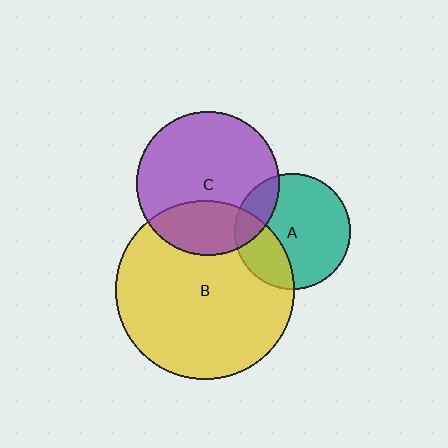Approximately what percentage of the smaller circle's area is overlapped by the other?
Approximately 20%.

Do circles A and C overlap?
Yes.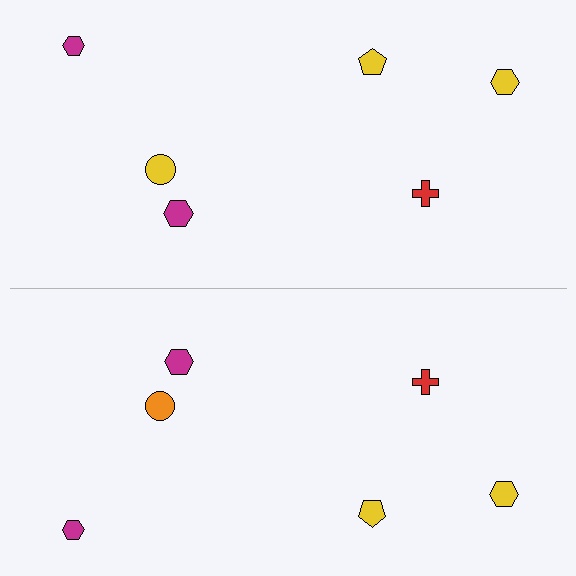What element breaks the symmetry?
The orange circle on the bottom side breaks the symmetry — its mirror counterpart is yellow.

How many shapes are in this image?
There are 12 shapes in this image.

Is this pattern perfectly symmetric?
No, the pattern is not perfectly symmetric. The orange circle on the bottom side breaks the symmetry — its mirror counterpart is yellow.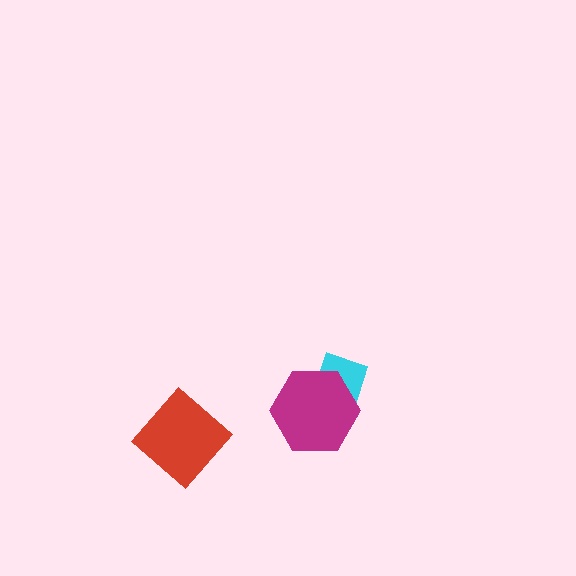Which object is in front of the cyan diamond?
The magenta hexagon is in front of the cyan diamond.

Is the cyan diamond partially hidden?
Yes, it is partially covered by another shape.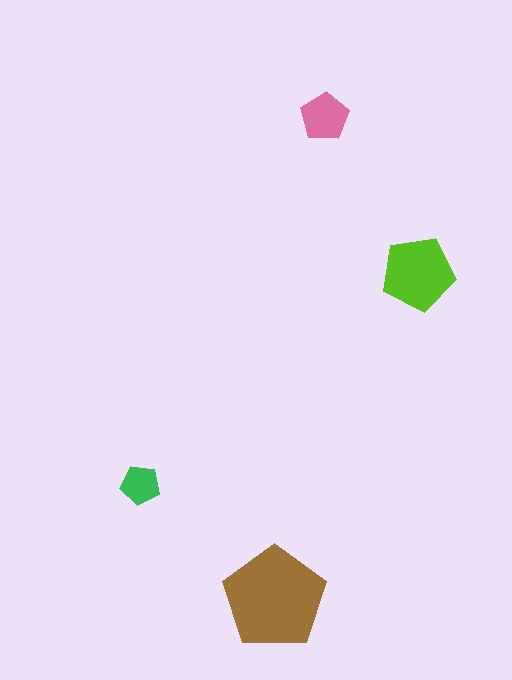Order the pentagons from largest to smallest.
the brown one, the lime one, the pink one, the green one.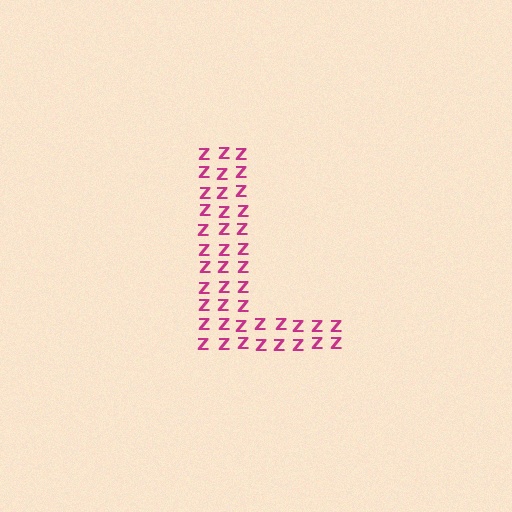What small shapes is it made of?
It is made of small letter Z's.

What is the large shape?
The large shape is the letter L.